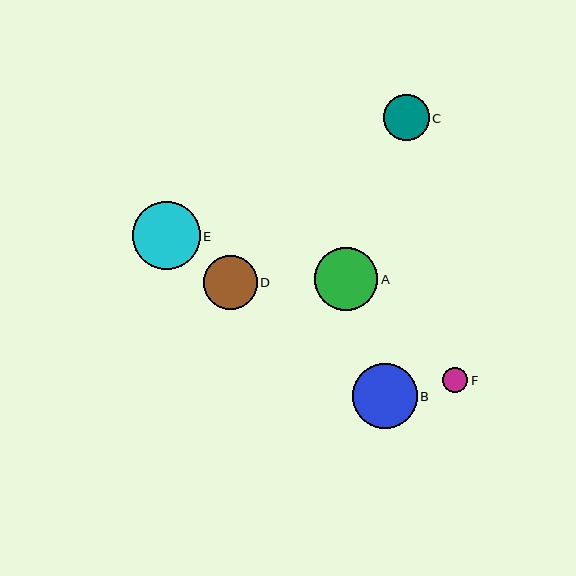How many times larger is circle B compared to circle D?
Circle B is approximately 1.2 times the size of circle D.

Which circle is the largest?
Circle E is the largest with a size of approximately 68 pixels.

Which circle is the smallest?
Circle F is the smallest with a size of approximately 25 pixels.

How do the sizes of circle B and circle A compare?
Circle B and circle A are approximately the same size.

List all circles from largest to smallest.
From largest to smallest: E, B, A, D, C, F.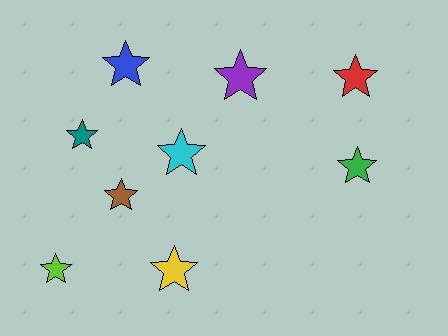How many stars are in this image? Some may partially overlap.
There are 9 stars.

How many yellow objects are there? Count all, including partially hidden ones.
There is 1 yellow object.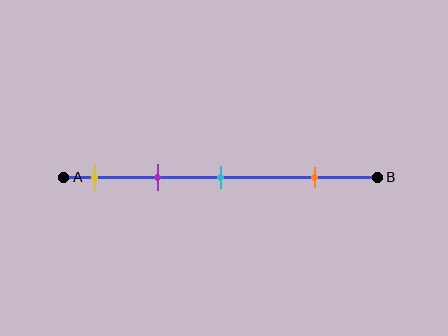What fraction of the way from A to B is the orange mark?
The orange mark is approximately 80% (0.8) of the way from A to B.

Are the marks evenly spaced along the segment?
No, the marks are not evenly spaced.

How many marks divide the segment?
There are 4 marks dividing the segment.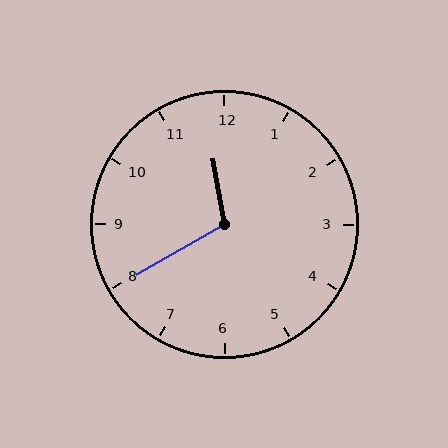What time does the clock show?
11:40.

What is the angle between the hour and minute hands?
Approximately 110 degrees.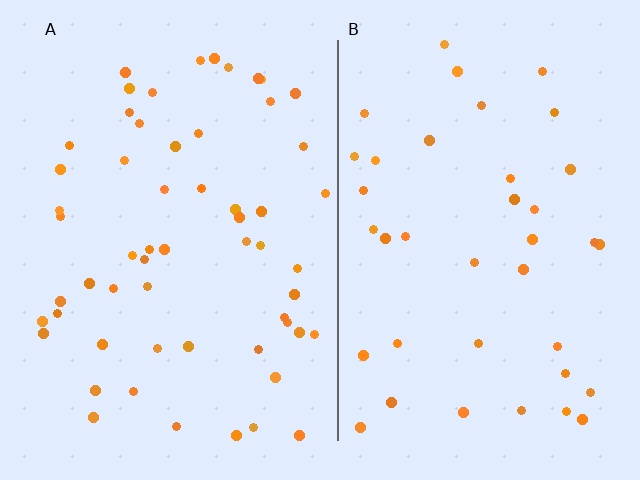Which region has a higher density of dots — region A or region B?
A (the left).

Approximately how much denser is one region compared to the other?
Approximately 1.5× — region A over region B.